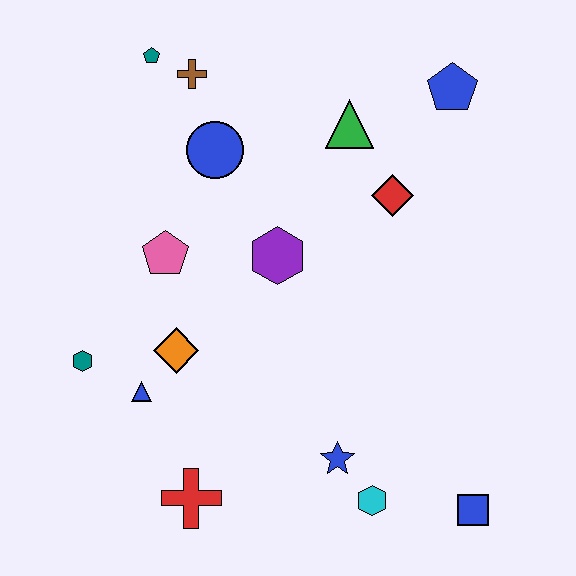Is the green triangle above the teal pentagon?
No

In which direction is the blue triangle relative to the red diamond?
The blue triangle is to the left of the red diamond.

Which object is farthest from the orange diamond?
The blue pentagon is farthest from the orange diamond.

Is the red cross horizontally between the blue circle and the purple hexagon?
No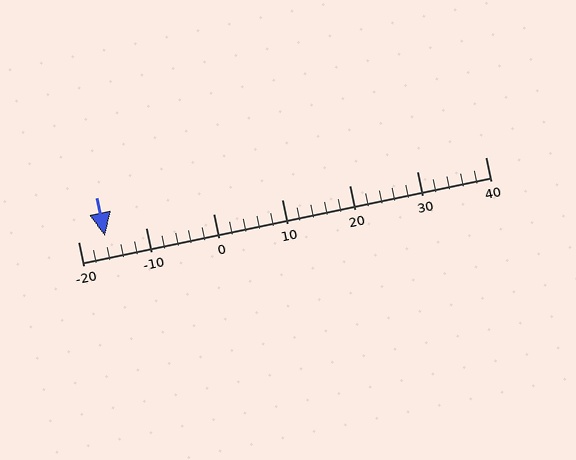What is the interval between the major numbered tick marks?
The major tick marks are spaced 10 units apart.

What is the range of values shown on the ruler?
The ruler shows values from -20 to 40.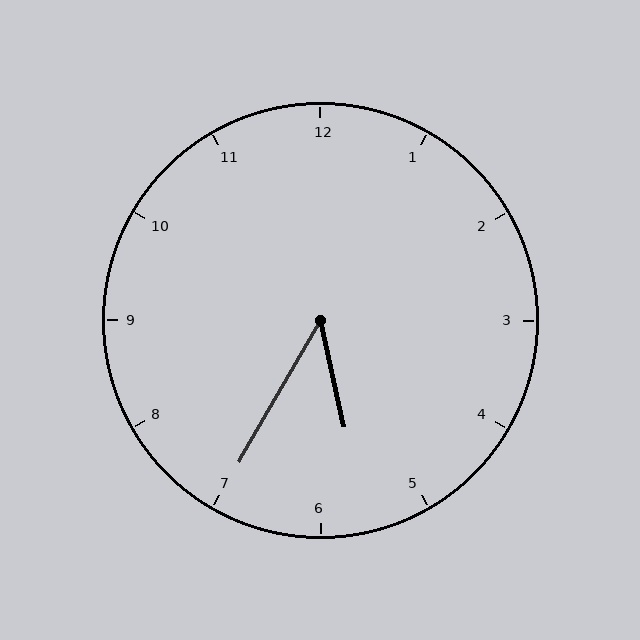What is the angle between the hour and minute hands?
Approximately 42 degrees.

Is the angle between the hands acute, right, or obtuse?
It is acute.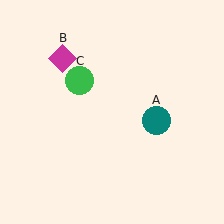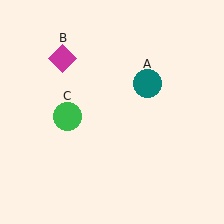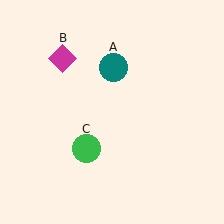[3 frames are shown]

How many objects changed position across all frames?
2 objects changed position: teal circle (object A), green circle (object C).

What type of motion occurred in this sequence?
The teal circle (object A), green circle (object C) rotated counterclockwise around the center of the scene.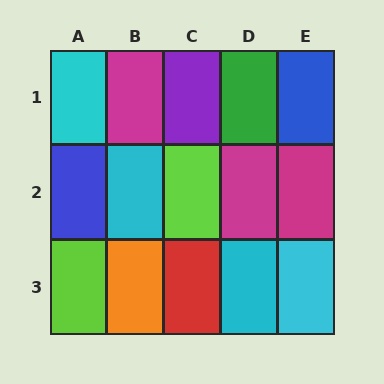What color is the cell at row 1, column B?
Magenta.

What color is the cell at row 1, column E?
Blue.